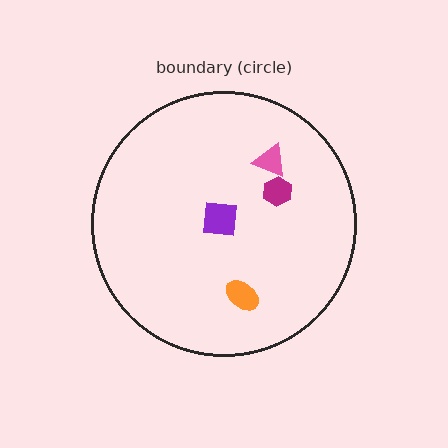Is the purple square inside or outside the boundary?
Inside.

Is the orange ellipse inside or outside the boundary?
Inside.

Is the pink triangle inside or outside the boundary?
Inside.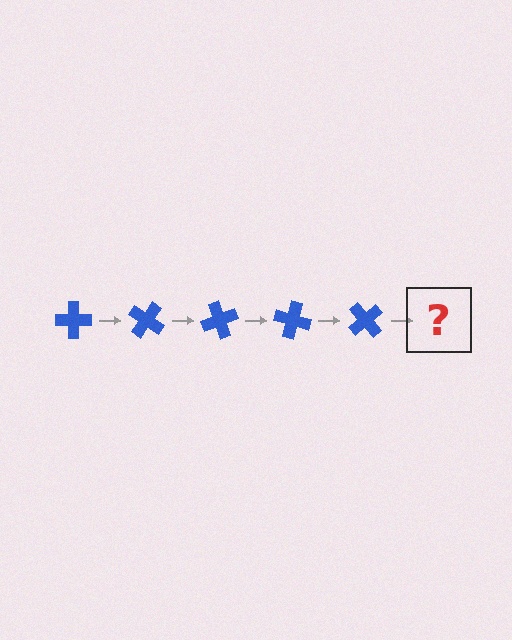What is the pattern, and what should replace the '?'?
The pattern is that the cross rotates 35 degrees each step. The '?' should be a blue cross rotated 175 degrees.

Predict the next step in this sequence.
The next step is a blue cross rotated 175 degrees.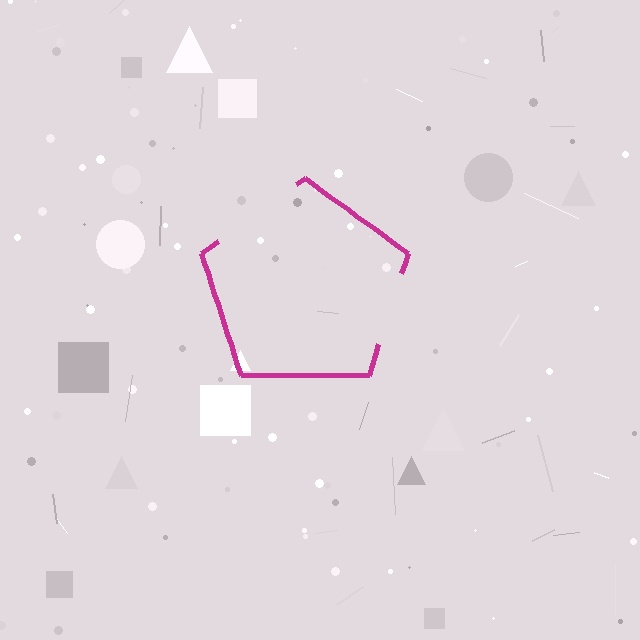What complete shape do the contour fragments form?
The contour fragments form a pentagon.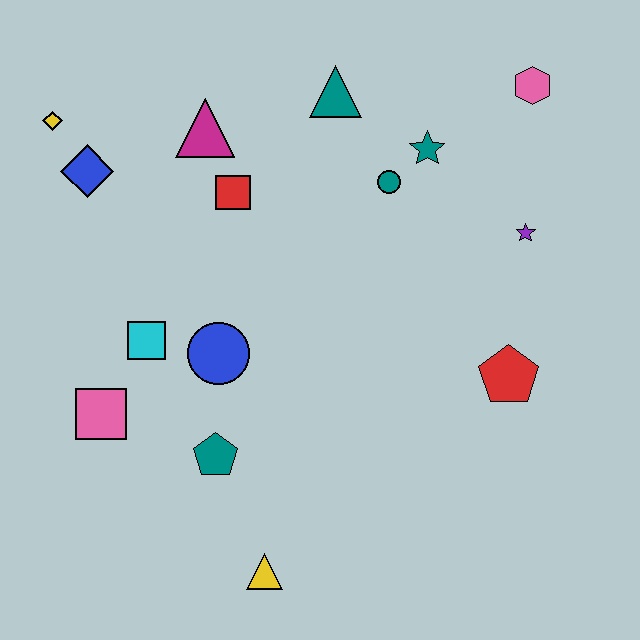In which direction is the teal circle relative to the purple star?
The teal circle is to the left of the purple star.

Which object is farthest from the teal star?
The yellow triangle is farthest from the teal star.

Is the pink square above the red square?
No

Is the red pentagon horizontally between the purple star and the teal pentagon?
Yes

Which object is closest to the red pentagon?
The purple star is closest to the red pentagon.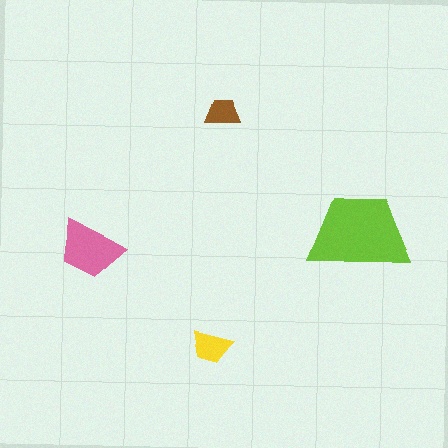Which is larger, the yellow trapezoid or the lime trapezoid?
The lime one.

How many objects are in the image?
There are 4 objects in the image.